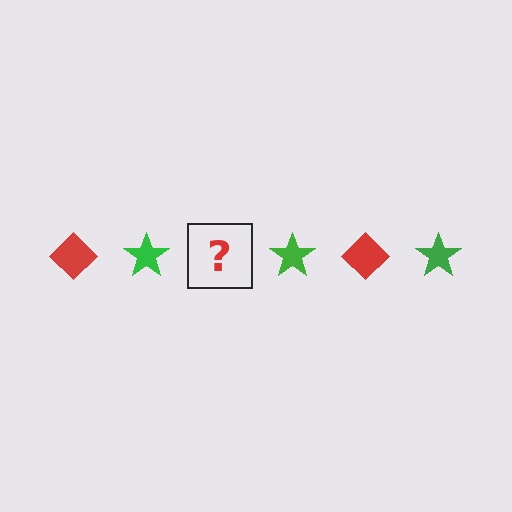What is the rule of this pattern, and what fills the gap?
The rule is that the pattern alternates between red diamond and green star. The gap should be filled with a red diamond.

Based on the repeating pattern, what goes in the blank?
The blank should be a red diamond.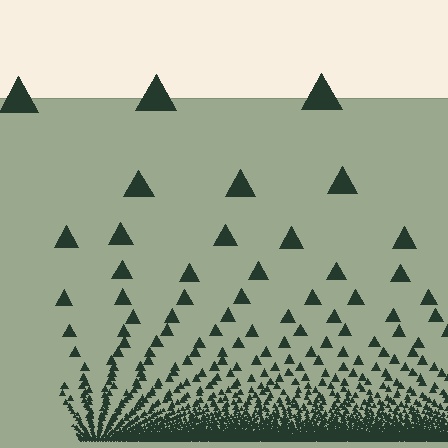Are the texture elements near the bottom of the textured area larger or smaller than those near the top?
Smaller. The gradient is inverted — elements near the bottom are smaller and denser.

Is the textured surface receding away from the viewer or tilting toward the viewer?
The surface appears to tilt toward the viewer. Texture elements get larger and sparser toward the top.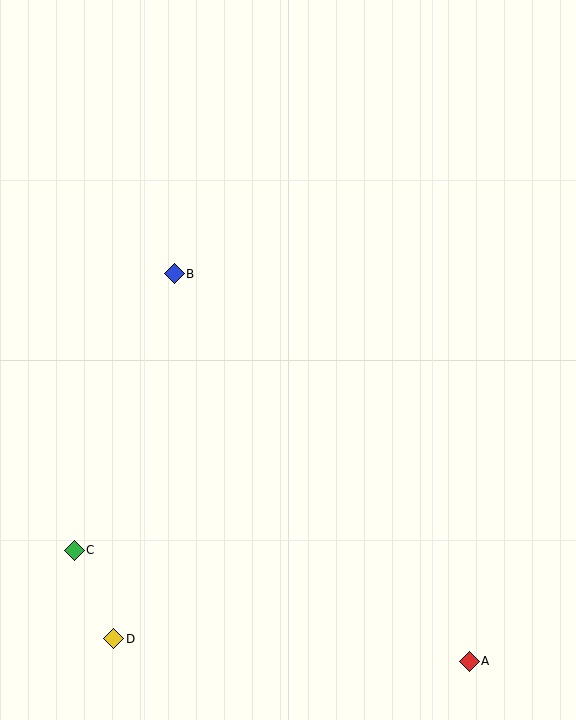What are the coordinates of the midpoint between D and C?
The midpoint between D and C is at (94, 595).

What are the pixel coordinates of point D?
Point D is at (114, 639).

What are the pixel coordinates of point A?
Point A is at (469, 661).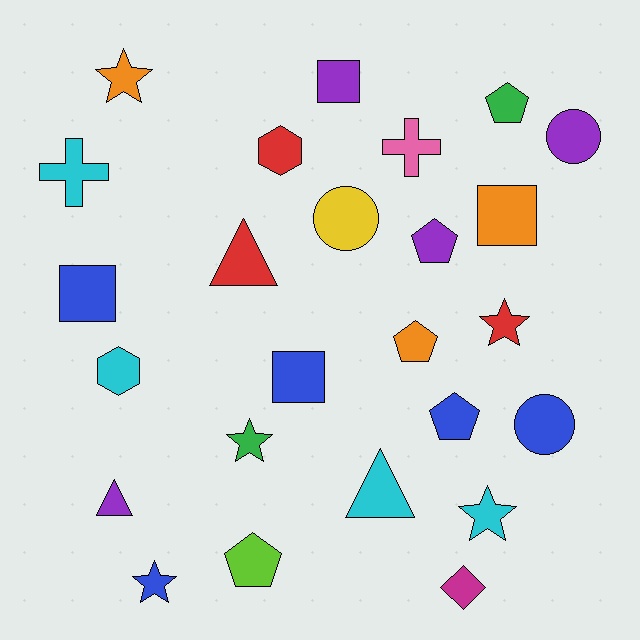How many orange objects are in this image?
There are 3 orange objects.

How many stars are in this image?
There are 5 stars.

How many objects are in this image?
There are 25 objects.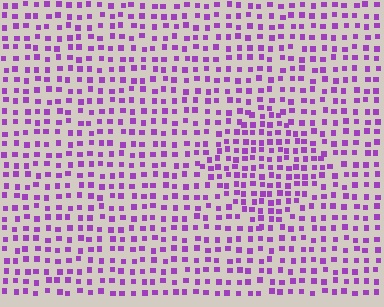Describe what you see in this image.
The image contains small purple elements arranged at two different densities. A diamond-shaped region is visible where the elements are more densely packed than the surrounding area.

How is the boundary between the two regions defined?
The boundary is defined by a change in element density (approximately 1.5x ratio). All elements are the same color, size, and shape.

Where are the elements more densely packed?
The elements are more densely packed inside the diamond boundary.